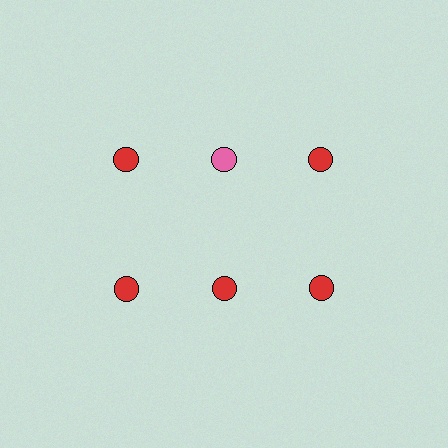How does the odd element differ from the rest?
It has a different color: pink instead of red.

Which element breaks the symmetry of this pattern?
The pink circle in the top row, second from left column breaks the symmetry. All other shapes are red circles.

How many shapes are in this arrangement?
There are 6 shapes arranged in a grid pattern.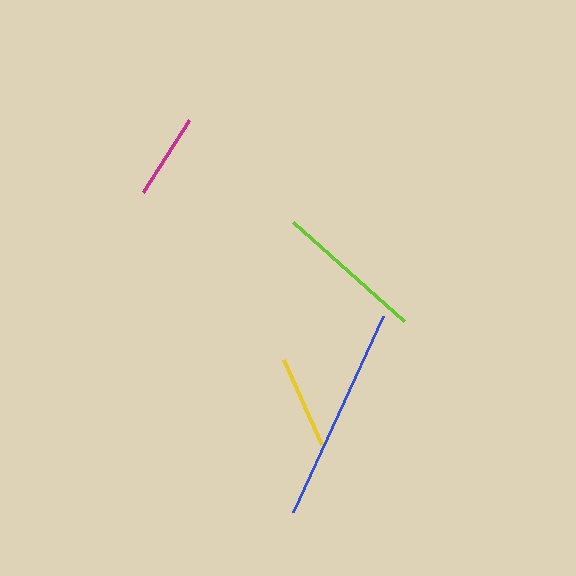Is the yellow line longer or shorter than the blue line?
The blue line is longer than the yellow line.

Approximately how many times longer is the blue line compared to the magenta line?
The blue line is approximately 2.6 times the length of the magenta line.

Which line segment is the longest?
The blue line is the longest at approximately 216 pixels.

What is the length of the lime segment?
The lime segment is approximately 149 pixels long.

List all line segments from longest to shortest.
From longest to shortest: blue, lime, yellow, magenta.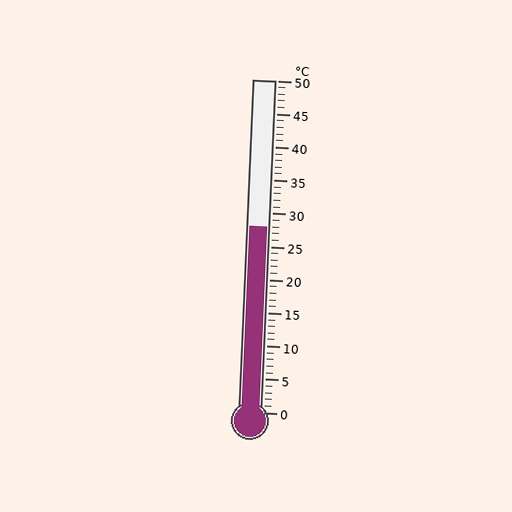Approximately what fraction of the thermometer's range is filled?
The thermometer is filled to approximately 55% of its range.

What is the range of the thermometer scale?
The thermometer scale ranges from 0°C to 50°C.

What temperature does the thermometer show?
The thermometer shows approximately 28°C.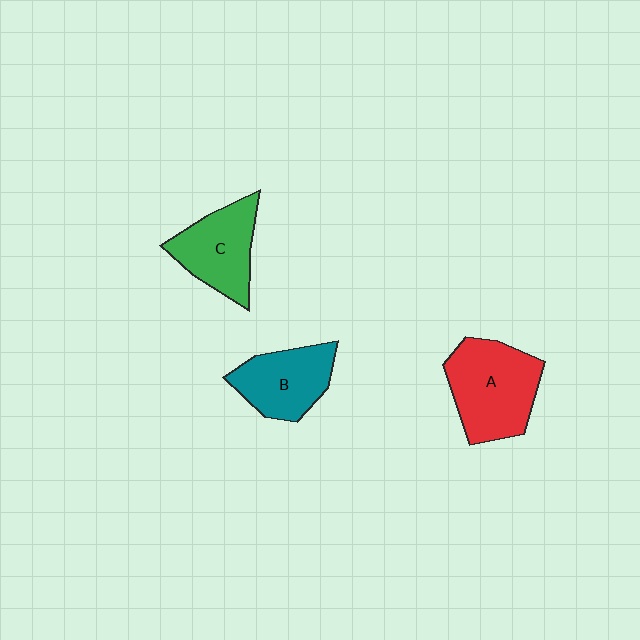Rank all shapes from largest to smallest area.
From largest to smallest: A (red), C (green), B (teal).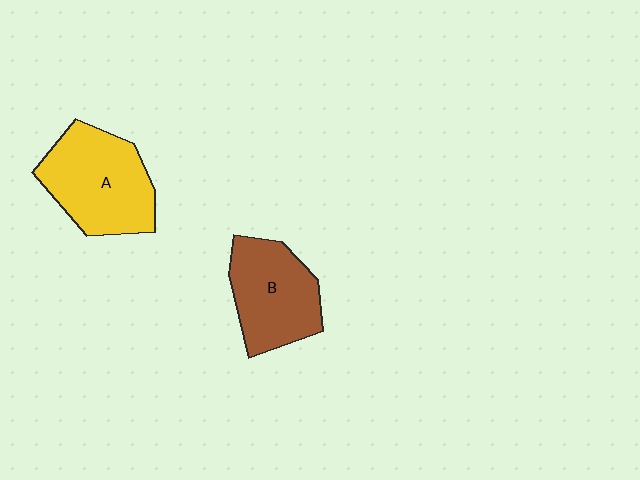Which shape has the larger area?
Shape A (yellow).